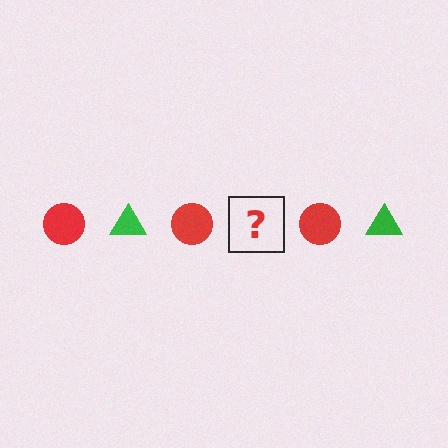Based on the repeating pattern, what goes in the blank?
The blank should be a green triangle.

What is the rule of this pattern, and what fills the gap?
The rule is that the pattern alternates between red circle and green triangle. The gap should be filled with a green triangle.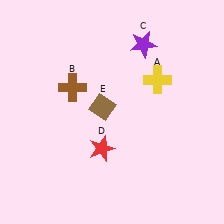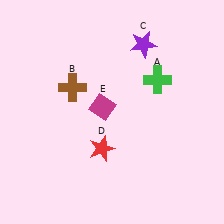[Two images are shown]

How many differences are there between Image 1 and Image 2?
There are 2 differences between the two images.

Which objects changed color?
A changed from yellow to green. E changed from brown to magenta.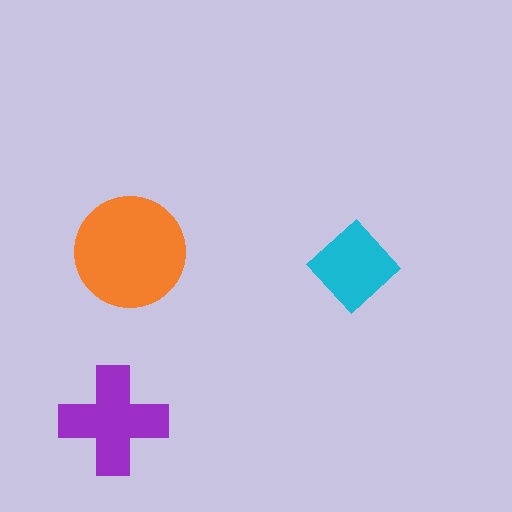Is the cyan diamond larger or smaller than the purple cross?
Smaller.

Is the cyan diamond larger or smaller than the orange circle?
Smaller.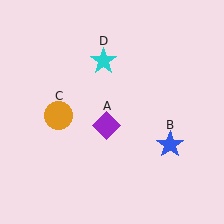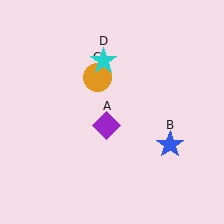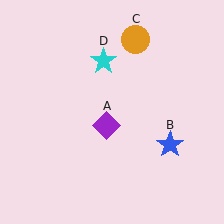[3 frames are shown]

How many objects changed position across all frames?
1 object changed position: orange circle (object C).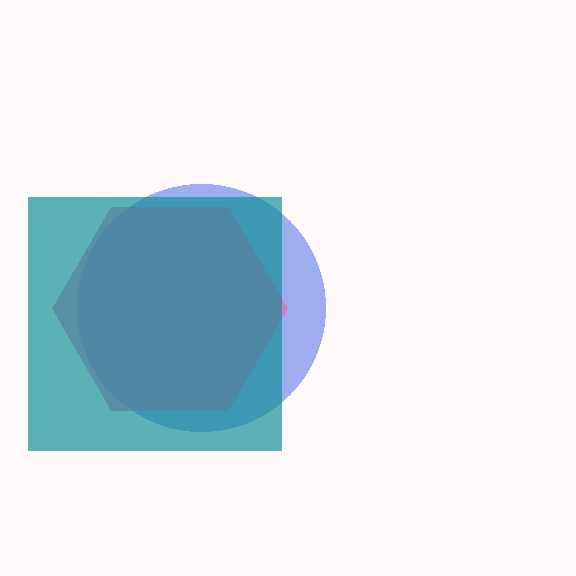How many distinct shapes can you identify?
There are 3 distinct shapes: a blue circle, a pink hexagon, a teal square.